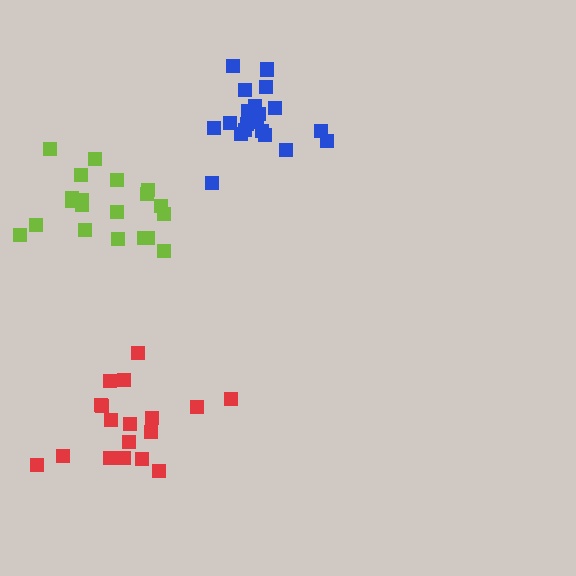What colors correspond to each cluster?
The clusters are colored: lime, red, blue.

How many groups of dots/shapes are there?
There are 3 groups.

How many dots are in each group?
Group 1: 20 dots, Group 2: 18 dots, Group 3: 21 dots (59 total).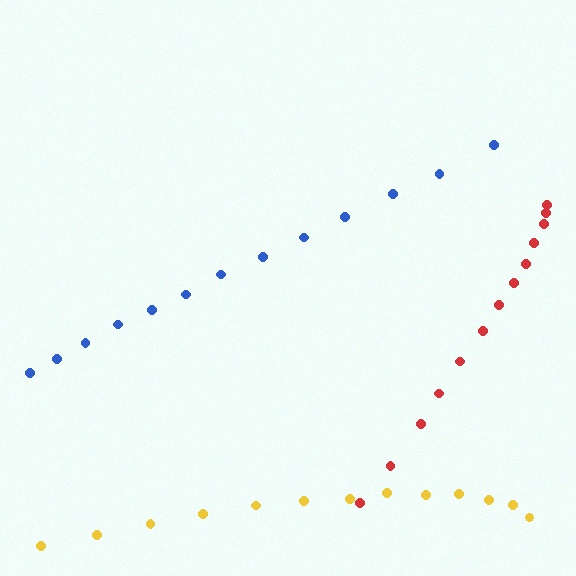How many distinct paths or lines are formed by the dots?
There are 3 distinct paths.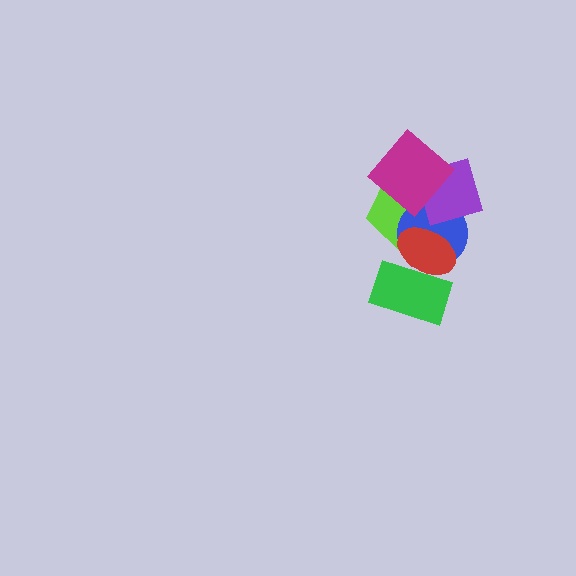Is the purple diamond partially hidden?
Yes, it is partially covered by another shape.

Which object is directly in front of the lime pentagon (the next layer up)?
The blue circle is directly in front of the lime pentagon.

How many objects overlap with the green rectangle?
2 objects overlap with the green rectangle.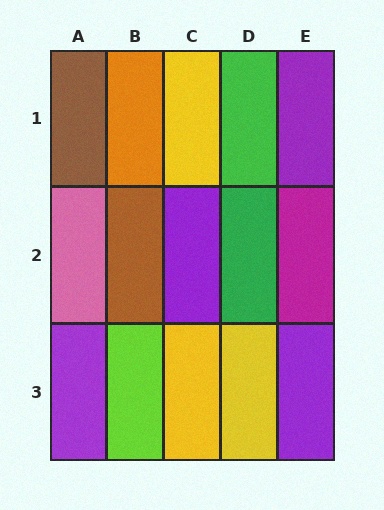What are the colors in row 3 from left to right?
Purple, lime, yellow, yellow, purple.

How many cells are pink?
1 cell is pink.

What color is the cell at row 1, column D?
Green.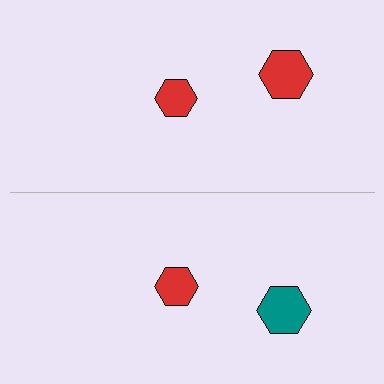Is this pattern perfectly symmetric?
No, the pattern is not perfectly symmetric. The teal hexagon on the bottom side breaks the symmetry — its mirror counterpart is red.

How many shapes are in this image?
There are 4 shapes in this image.